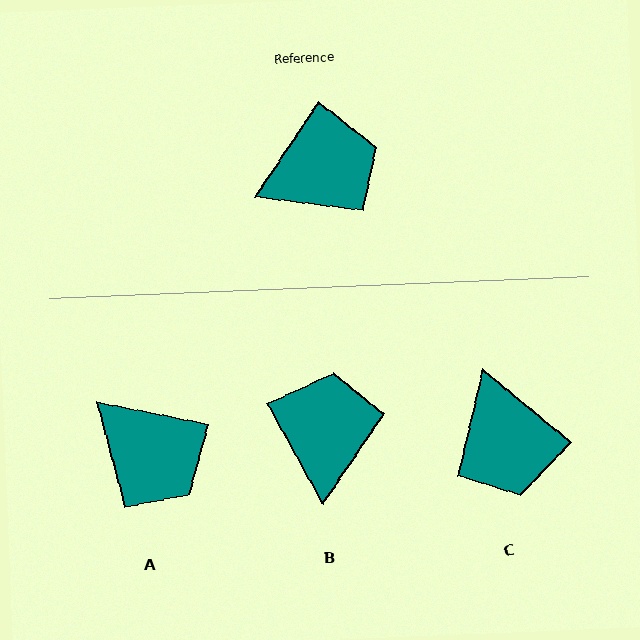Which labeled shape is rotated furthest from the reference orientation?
C, about 96 degrees away.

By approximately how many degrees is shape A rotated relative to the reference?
Approximately 68 degrees clockwise.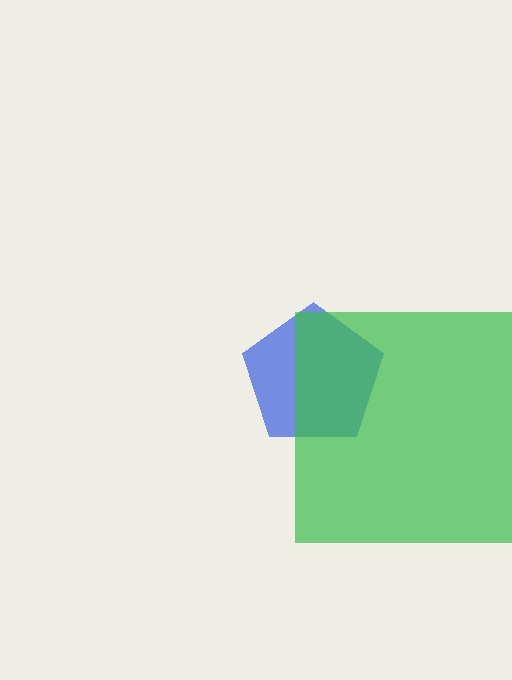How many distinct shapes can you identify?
There are 2 distinct shapes: a blue pentagon, a green square.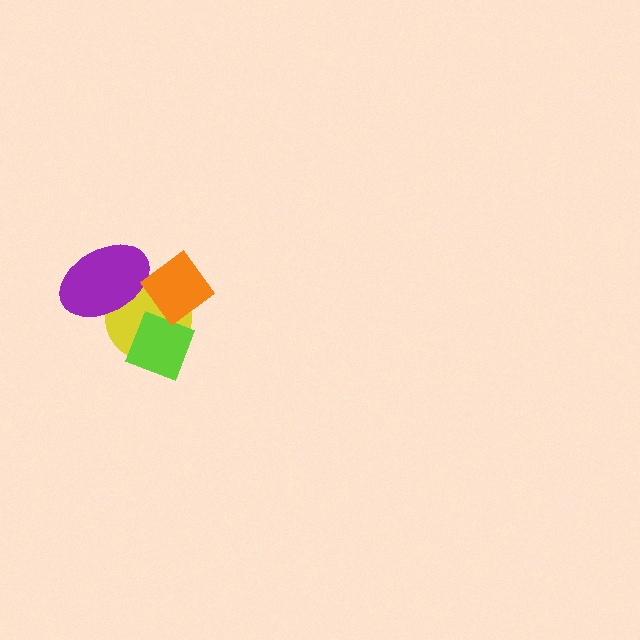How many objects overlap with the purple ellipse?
2 objects overlap with the purple ellipse.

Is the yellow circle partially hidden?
Yes, it is partially covered by another shape.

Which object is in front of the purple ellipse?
The orange diamond is in front of the purple ellipse.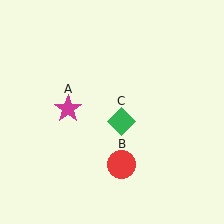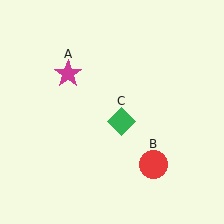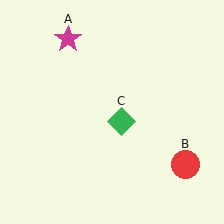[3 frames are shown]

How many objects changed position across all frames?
2 objects changed position: magenta star (object A), red circle (object B).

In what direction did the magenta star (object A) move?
The magenta star (object A) moved up.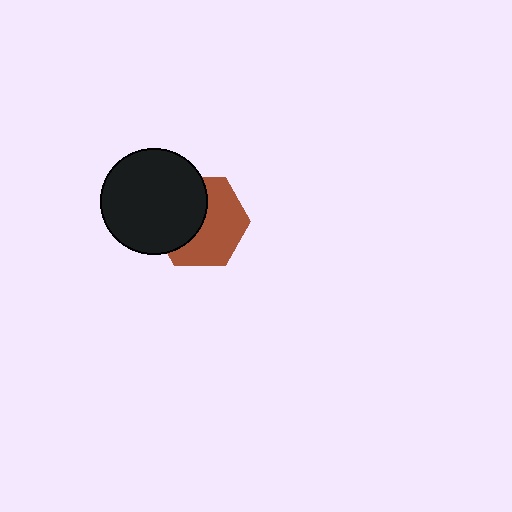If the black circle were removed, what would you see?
You would see the complete brown hexagon.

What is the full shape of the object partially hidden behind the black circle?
The partially hidden object is a brown hexagon.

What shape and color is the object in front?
The object in front is a black circle.